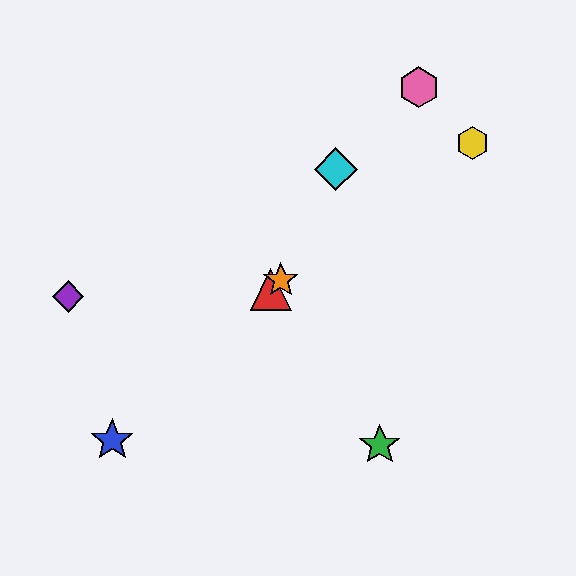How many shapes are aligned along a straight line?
3 shapes (the red triangle, the blue star, the orange star) are aligned along a straight line.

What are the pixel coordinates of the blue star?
The blue star is at (112, 440).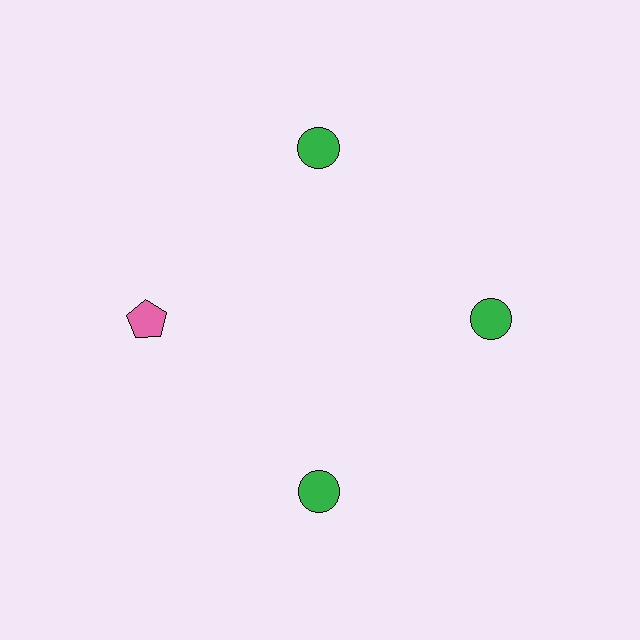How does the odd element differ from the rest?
It differs in both color (pink instead of green) and shape (pentagon instead of circle).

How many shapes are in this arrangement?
There are 4 shapes arranged in a ring pattern.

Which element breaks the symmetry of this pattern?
The pink pentagon at roughly the 9 o'clock position breaks the symmetry. All other shapes are green circles.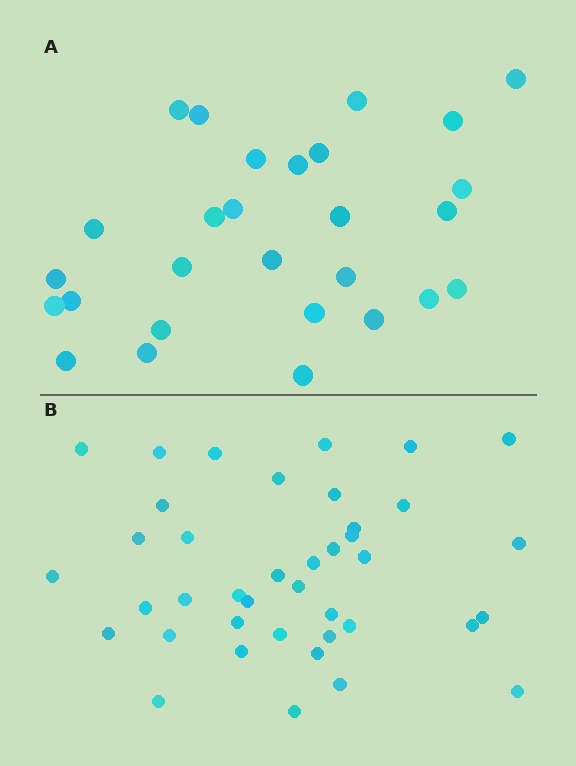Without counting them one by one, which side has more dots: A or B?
Region B (the bottom region) has more dots.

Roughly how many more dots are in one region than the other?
Region B has roughly 12 or so more dots than region A.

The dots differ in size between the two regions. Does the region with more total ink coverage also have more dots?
No. Region A has more total ink coverage because its dots are larger, but region B actually contains more individual dots. Total area can be misleading — the number of items is what matters here.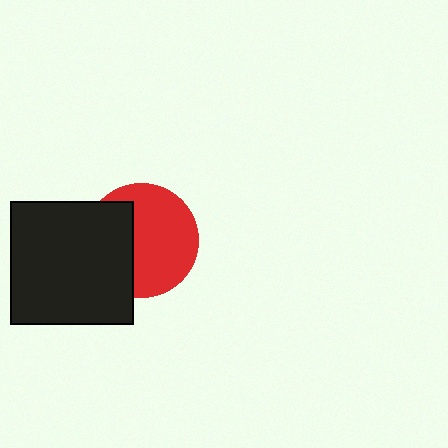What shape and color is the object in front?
The object in front is a black square.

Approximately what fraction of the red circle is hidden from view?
Roughly 37% of the red circle is hidden behind the black square.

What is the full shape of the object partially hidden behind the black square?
The partially hidden object is a red circle.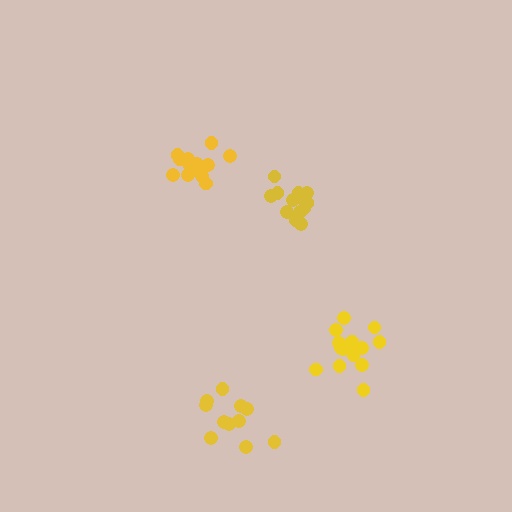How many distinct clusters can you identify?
There are 4 distinct clusters.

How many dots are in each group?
Group 1: 14 dots, Group 2: 11 dots, Group 3: 15 dots, Group 4: 14 dots (54 total).